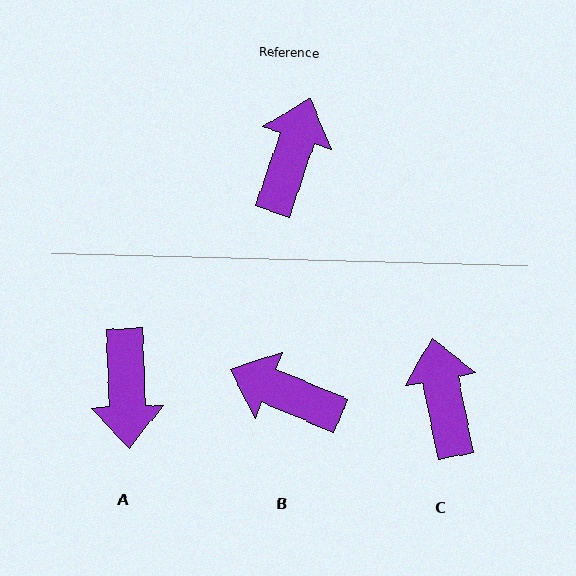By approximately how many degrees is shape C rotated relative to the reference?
Approximately 30 degrees counter-clockwise.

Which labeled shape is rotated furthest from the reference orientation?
A, about 159 degrees away.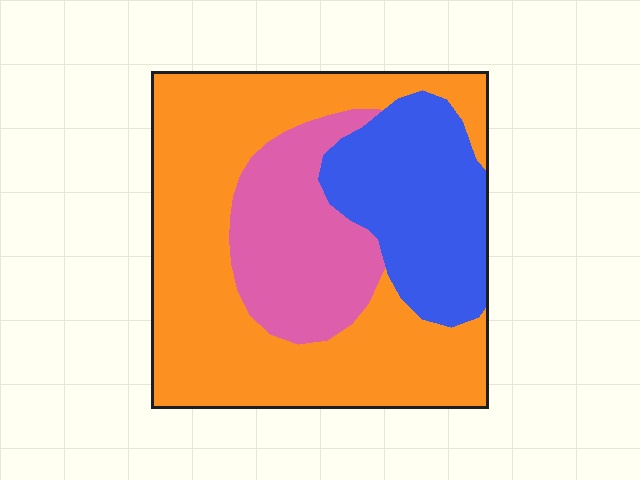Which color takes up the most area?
Orange, at roughly 55%.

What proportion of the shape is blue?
Blue takes up about one quarter (1/4) of the shape.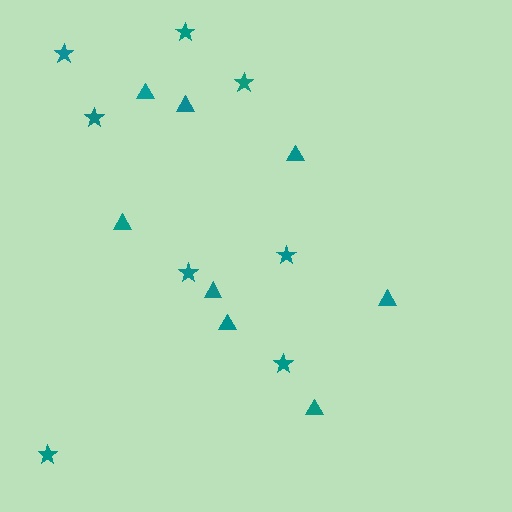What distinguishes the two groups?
There are 2 groups: one group of triangles (8) and one group of stars (8).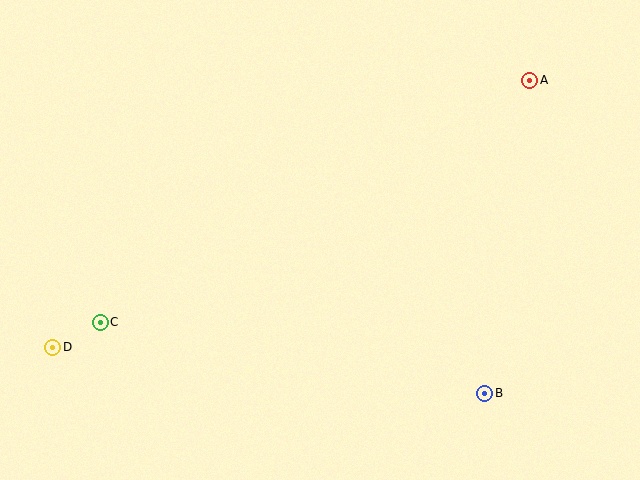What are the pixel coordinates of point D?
Point D is at (53, 347).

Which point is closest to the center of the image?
Point B at (485, 393) is closest to the center.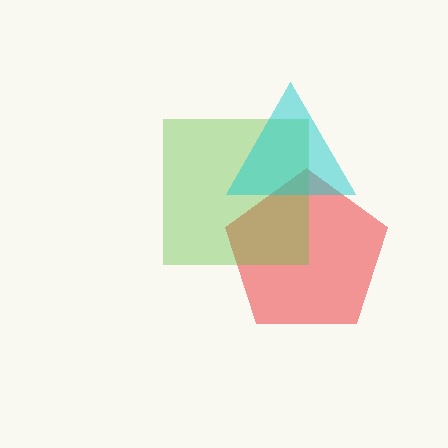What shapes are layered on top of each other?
The layered shapes are: a red pentagon, a lime square, a cyan triangle.